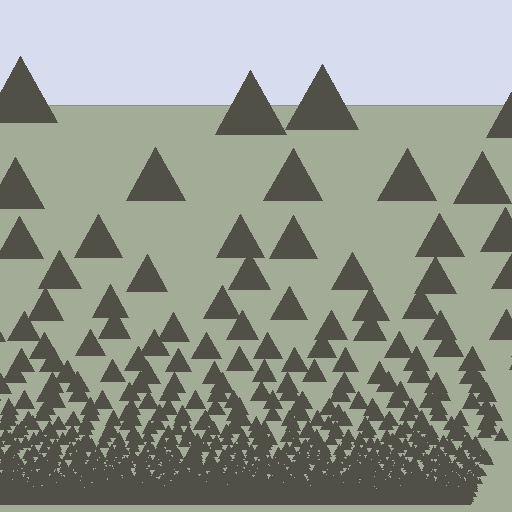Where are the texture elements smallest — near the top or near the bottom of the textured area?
Near the bottom.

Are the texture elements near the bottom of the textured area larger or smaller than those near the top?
Smaller. The gradient is inverted — elements near the bottom are smaller and denser.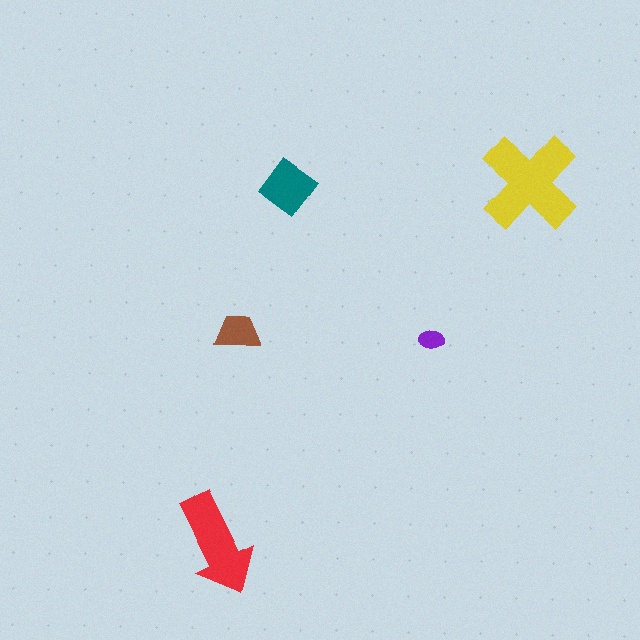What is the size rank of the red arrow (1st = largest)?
2nd.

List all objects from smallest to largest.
The purple ellipse, the brown trapezoid, the teal diamond, the red arrow, the yellow cross.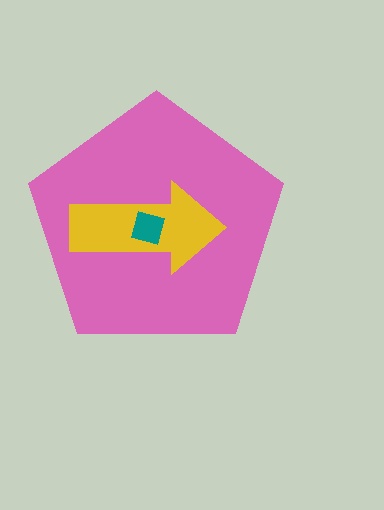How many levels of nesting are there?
3.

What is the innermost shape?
The teal square.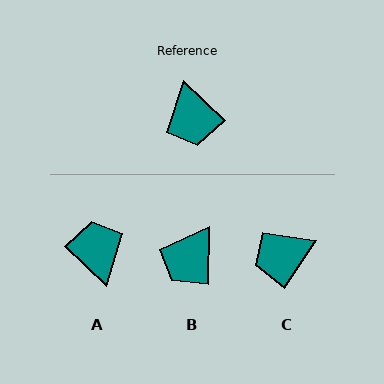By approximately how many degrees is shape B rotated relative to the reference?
Approximately 48 degrees clockwise.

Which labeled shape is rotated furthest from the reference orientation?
A, about 179 degrees away.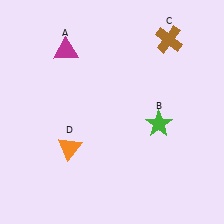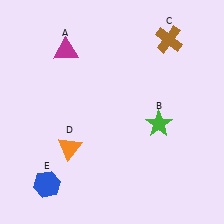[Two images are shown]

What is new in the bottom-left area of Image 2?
A blue hexagon (E) was added in the bottom-left area of Image 2.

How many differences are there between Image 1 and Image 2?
There is 1 difference between the two images.